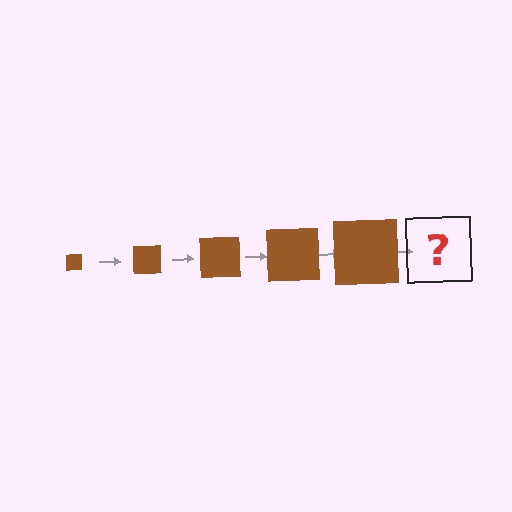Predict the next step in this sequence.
The next step is a brown square, larger than the previous one.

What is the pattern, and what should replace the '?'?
The pattern is that the square gets progressively larger each step. The '?' should be a brown square, larger than the previous one.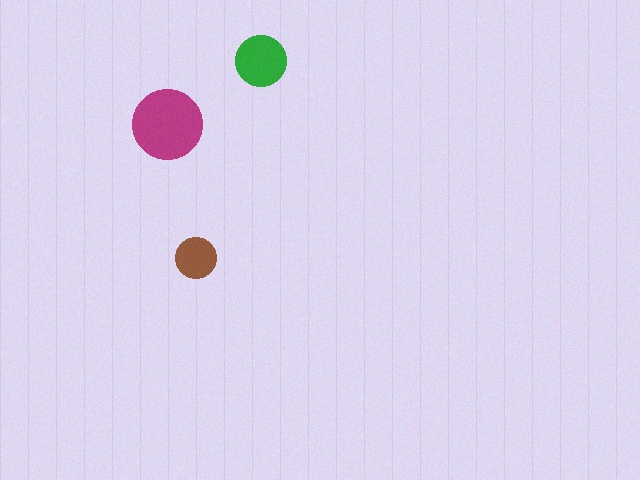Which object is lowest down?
The brown circle is bottommost.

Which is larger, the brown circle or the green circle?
The green one.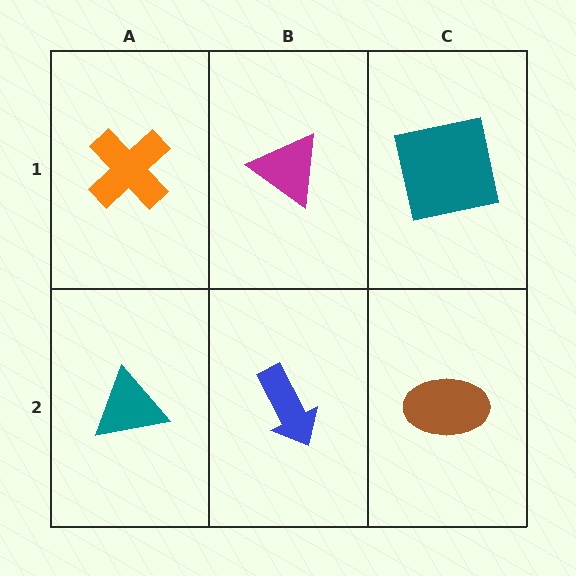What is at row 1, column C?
A teal square.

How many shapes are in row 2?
3 shapes.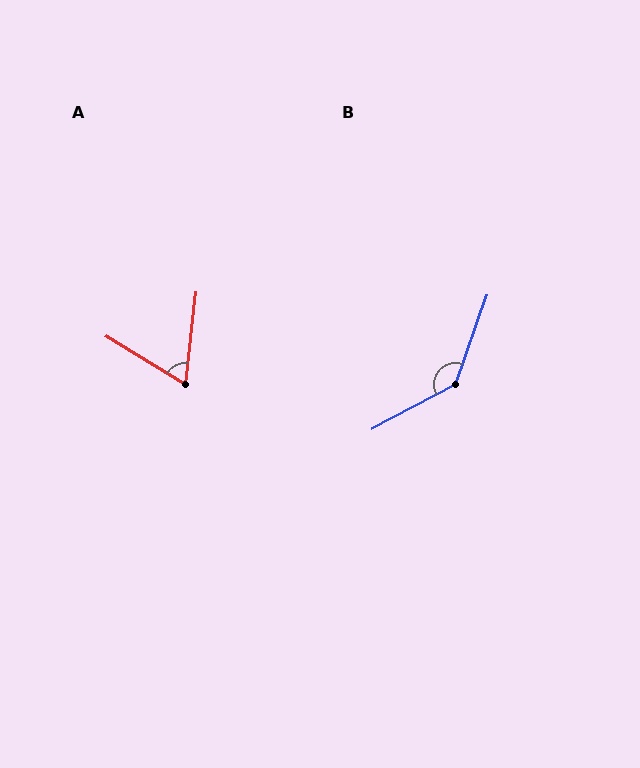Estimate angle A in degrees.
Approximately 65 degrees.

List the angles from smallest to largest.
A (65°), B (137°).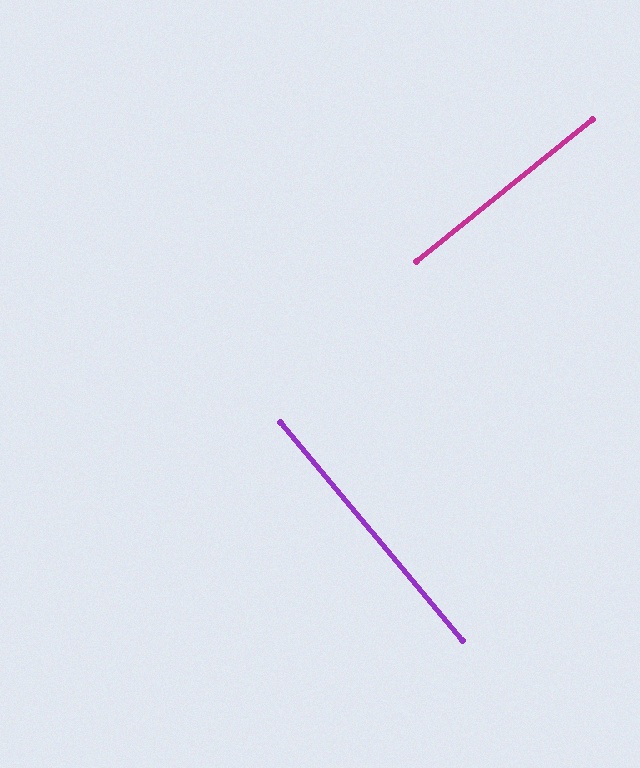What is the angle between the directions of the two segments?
Approximately 89 degrees.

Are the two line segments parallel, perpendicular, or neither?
Perpendicular — they meet at approximately 89°.